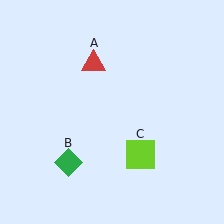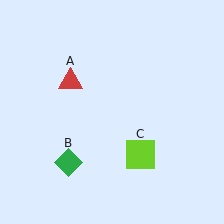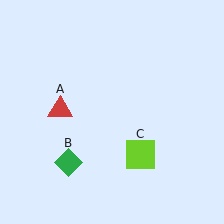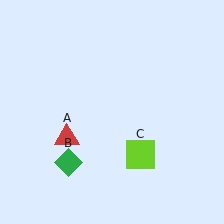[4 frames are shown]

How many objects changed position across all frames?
1 object changed position: red triangle (object A).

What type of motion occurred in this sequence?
The red triangle (object A) rotated counterclockwise around the center of the scene.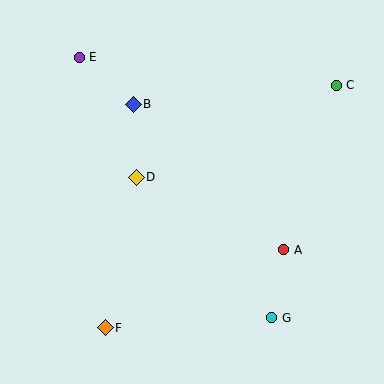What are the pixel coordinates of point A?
Point A is at (284, 250).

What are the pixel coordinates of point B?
Point B is at (133, 104).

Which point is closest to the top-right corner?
Point C is closest to the top-right corner.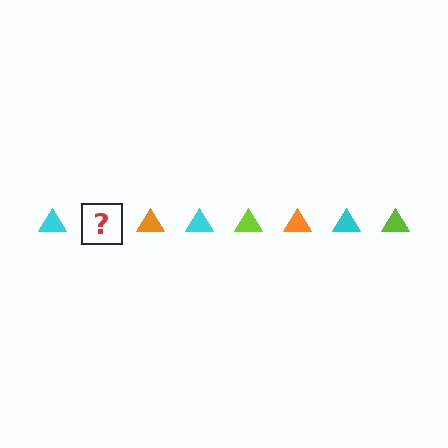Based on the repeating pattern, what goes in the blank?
The blank should be a lime triangle.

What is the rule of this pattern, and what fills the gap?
The rule is that the pattern cycles through cyan, lime, orange triangles. The gap should be filled with a lime triangle.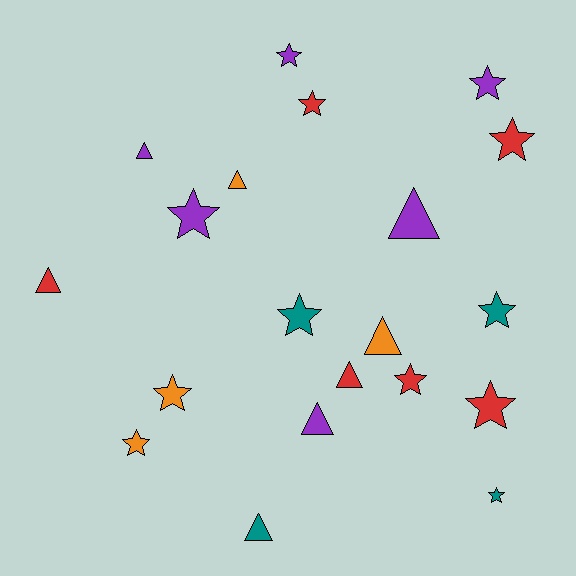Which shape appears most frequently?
Star, with 12 objects.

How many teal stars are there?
There are 3 teal stars.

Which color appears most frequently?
Red, with 6 objects.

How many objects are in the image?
There are 20 objects.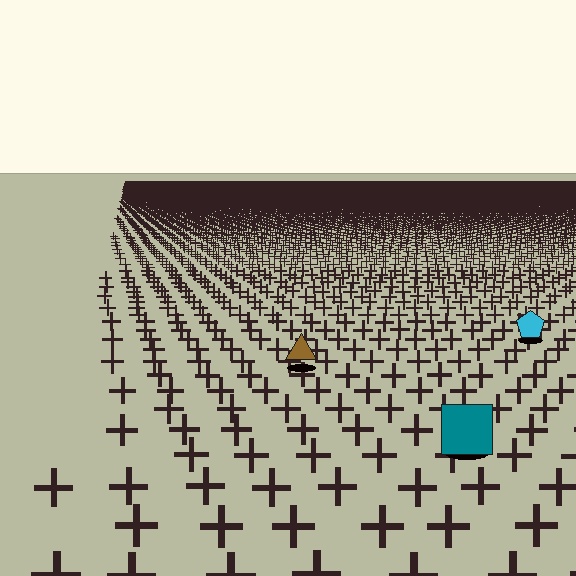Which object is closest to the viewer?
The teal square is closest. The texture marks near it are larger and more spread out.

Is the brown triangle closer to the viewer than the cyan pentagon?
Yes. The brown triangle is closer — you can tell from the texture gradient: the ground texture is coarser near it.